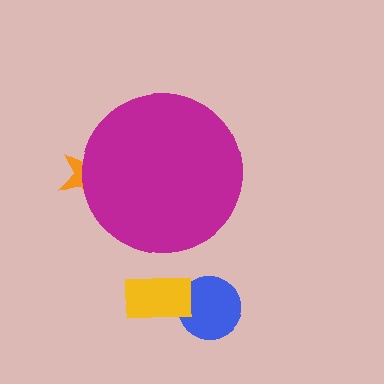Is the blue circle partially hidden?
No, the blue circle is fully visible.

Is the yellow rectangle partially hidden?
No, the yellow rectangle is fully visible.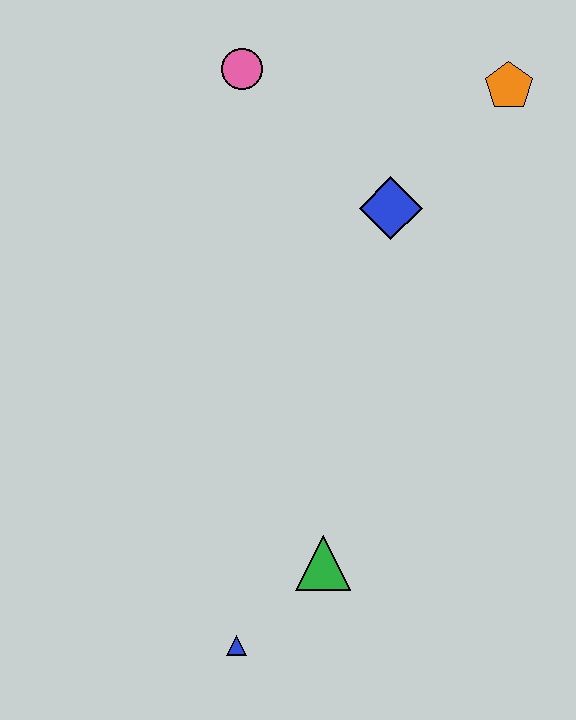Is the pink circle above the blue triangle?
Yes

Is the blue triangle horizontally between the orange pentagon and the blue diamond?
No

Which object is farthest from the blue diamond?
The blue triangle is farthest from the blue diamond.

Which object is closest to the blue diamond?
The orange pentagon is closest to the blue diamond.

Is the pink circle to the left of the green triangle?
Yes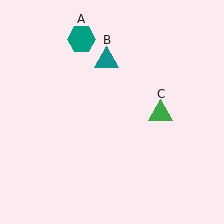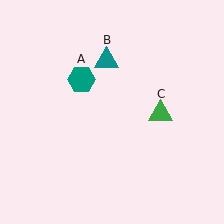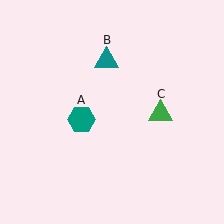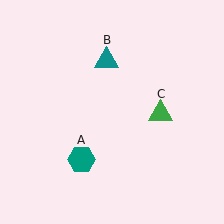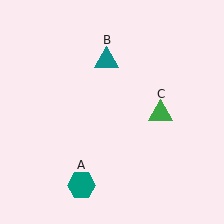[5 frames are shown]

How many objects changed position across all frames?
1 object changed position: teal hexagon (object A).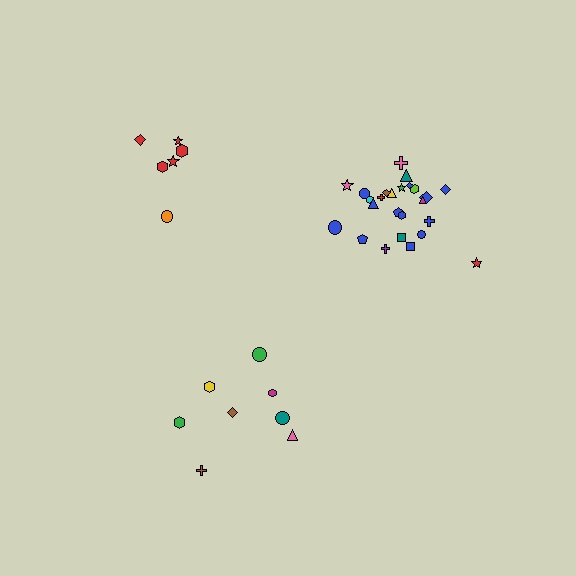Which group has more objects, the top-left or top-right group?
The top-right group.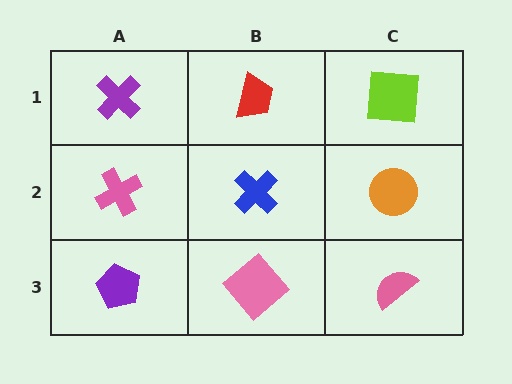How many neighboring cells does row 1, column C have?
2.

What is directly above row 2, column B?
A red trapezoid.